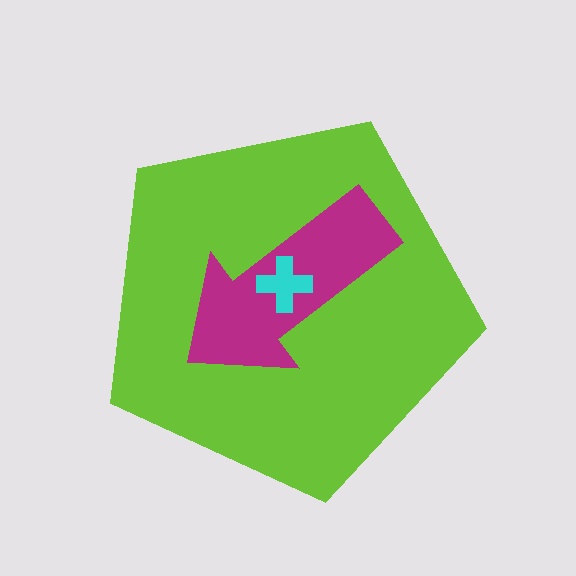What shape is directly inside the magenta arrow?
The cyan cross.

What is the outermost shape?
The lime pentagon.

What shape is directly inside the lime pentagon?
The magenta arrow.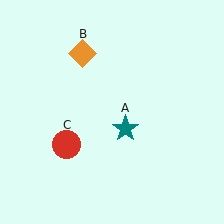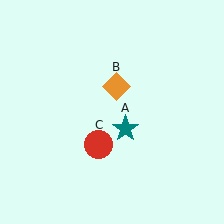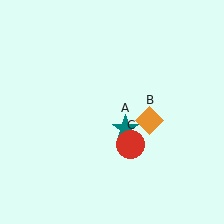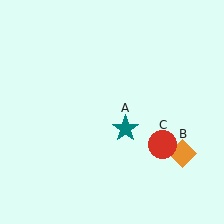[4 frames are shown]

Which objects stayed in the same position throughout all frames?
Teal star (object A) remained stationary.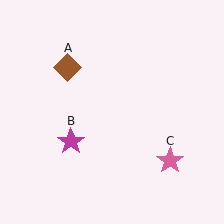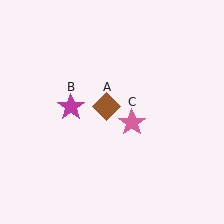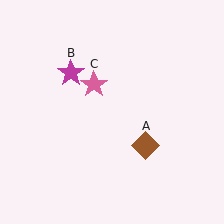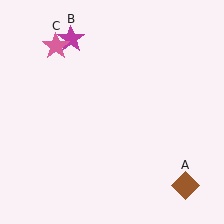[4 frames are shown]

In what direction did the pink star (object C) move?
The pink star (object C) moved up and to the left.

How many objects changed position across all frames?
3 objects changed position: brown diamond (object A), magenta star (object B), pink star (object C).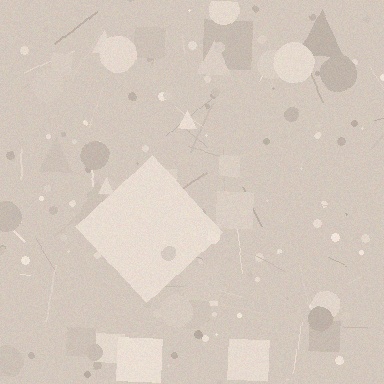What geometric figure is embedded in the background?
A diamond is embedded in the background.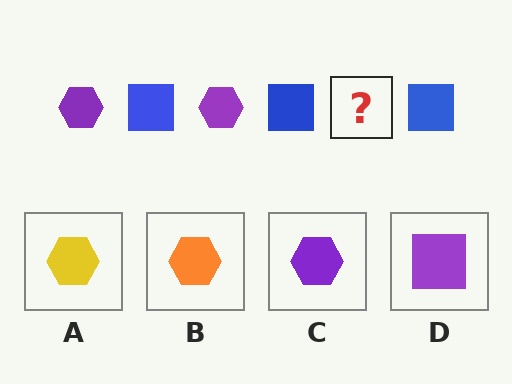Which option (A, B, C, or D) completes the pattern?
C.